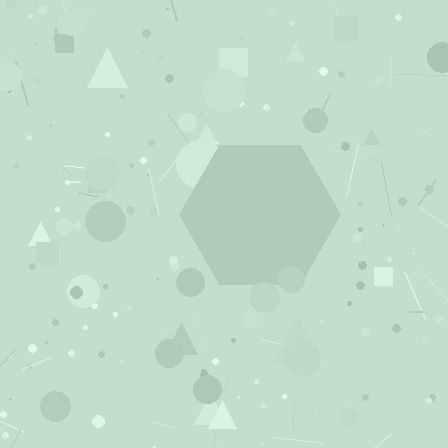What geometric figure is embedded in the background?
A hexagon is embedded in the background.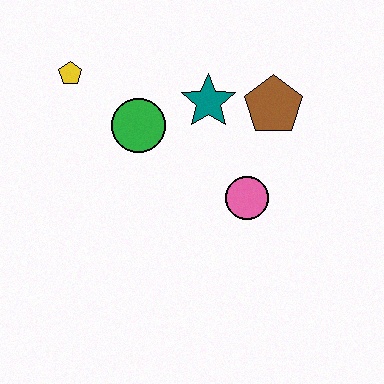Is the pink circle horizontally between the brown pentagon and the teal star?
Yes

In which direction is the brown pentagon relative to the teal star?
The brown pentagon is to the right of the teal star.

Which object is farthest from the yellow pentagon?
The pink circle is farthest from the yellow pentagon.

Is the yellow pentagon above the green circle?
Yes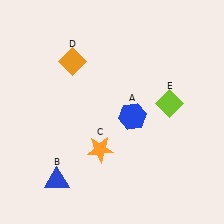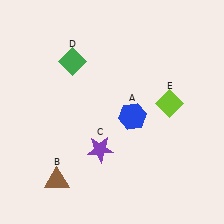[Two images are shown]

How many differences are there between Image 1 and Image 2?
There are 3 differences between the two images.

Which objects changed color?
B changed from blue to brown. C changed from orange to purple. D changed from orange to green.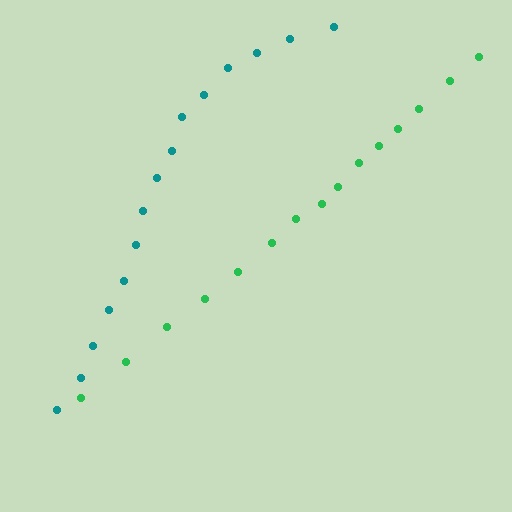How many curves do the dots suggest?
There are 2 distinct paths.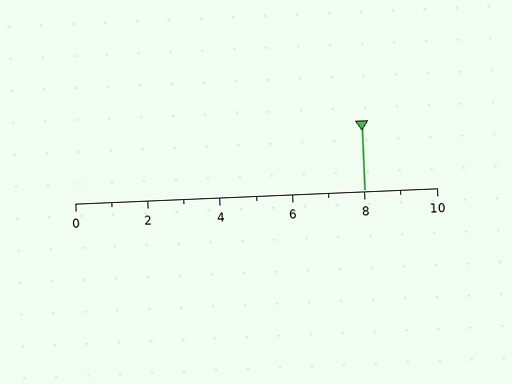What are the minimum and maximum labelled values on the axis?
The axis runs from 0 to 10.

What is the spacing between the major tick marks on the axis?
The major ticks are spaced 2 apart.